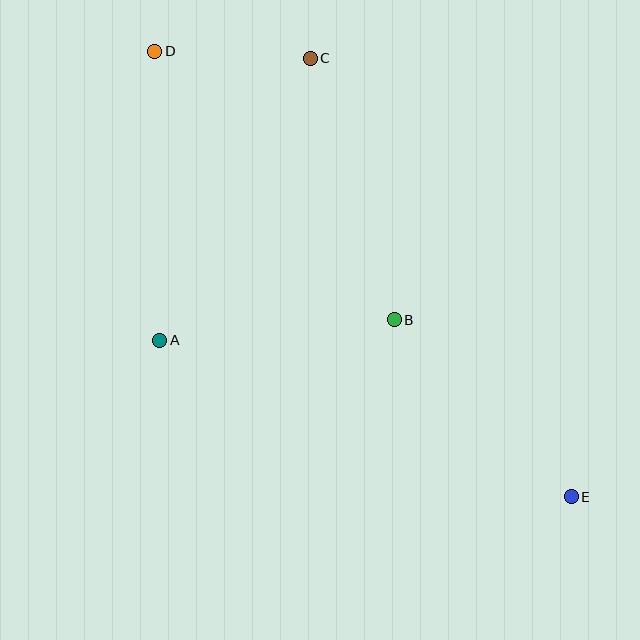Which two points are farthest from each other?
Points D and E are farthest from each other.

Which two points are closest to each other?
Points C and D are closest to each other.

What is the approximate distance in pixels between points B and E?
The distance between B and E is approximately 251 pixels.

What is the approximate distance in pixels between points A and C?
The distance between A and C is approximately 319 pixels.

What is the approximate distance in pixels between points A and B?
The distance between A and B is approximately 235 pixels.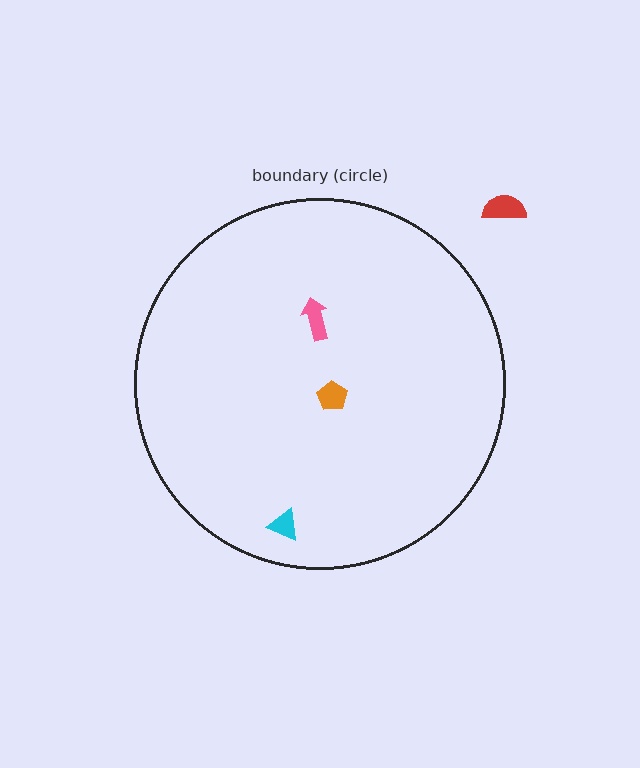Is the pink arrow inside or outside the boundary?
Inside.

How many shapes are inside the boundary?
3 inside, 1 outside.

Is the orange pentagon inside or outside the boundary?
Inside.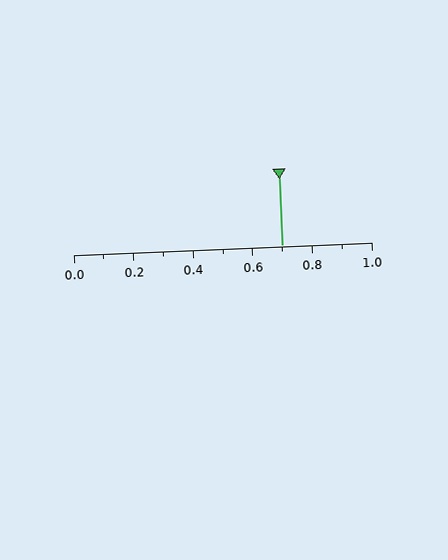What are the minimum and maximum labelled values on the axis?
The axis runs from 0.0 to 1.0.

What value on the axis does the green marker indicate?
The marker indicates approximately 0.7.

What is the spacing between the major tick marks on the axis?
The major ticks are spaced 0.2 apart.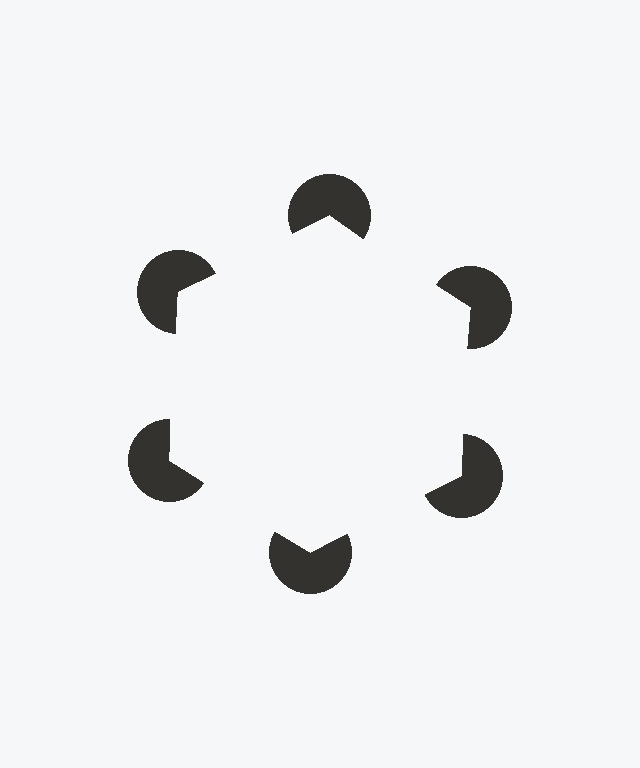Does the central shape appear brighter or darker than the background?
It typically appears slightly brighter than the background, even though no actual brightness change is drawn.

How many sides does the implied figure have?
6 sides.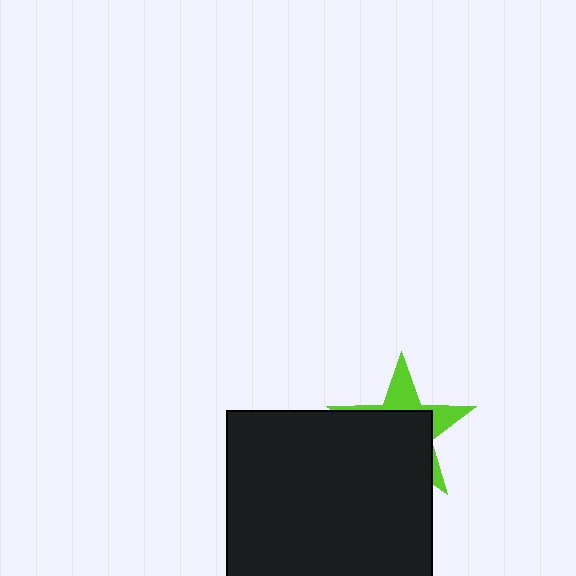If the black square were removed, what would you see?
You would see the complete lime star.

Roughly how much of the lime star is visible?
A small part of it is visible (roughly 34%).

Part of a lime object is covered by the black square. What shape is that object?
It is a star.